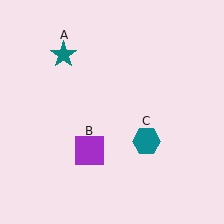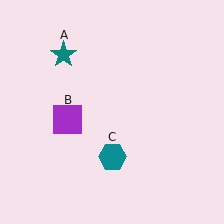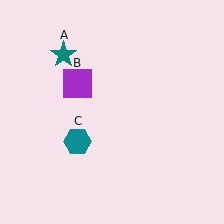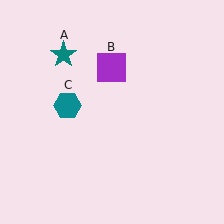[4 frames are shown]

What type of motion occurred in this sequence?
The purple square (object B), teal hexagon (object C) rotated clockwise around the center of the scene.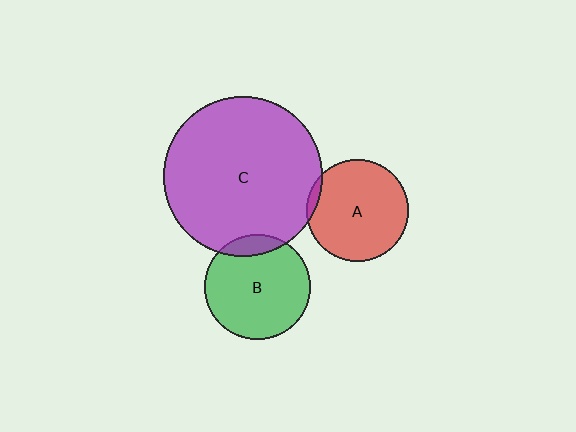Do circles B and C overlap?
Yes.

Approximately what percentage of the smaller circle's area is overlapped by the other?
Approximately 10%.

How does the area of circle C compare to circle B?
Approximately 2.3 times.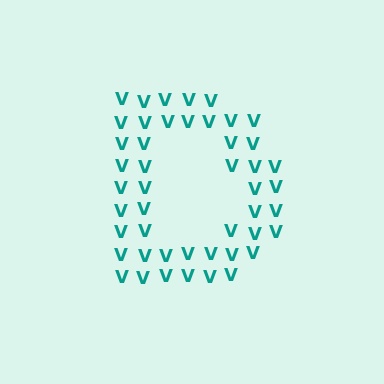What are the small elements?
The small elements are letter V's.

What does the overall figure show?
The overall figure shows the letter D.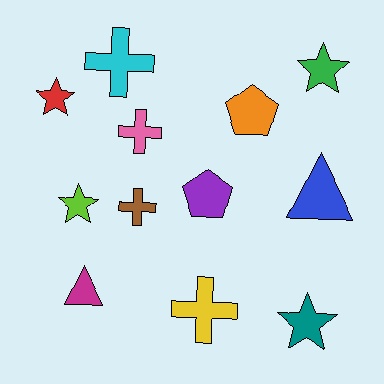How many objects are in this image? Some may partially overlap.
There are 12 objects.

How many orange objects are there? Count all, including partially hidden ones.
There is 1 orange object.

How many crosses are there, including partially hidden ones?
There are 4 crosses.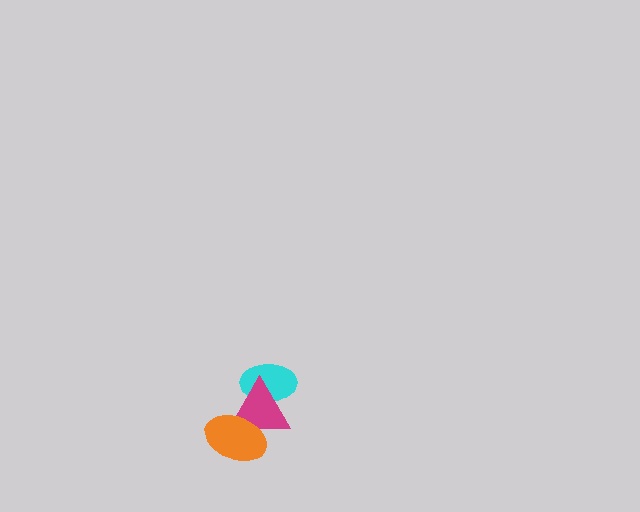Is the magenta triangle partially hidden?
Yes, it is partially covered by another shape.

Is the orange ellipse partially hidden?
No, no other shape covers it.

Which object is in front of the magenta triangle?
The orange ellipse is in front of the magenta triangle.